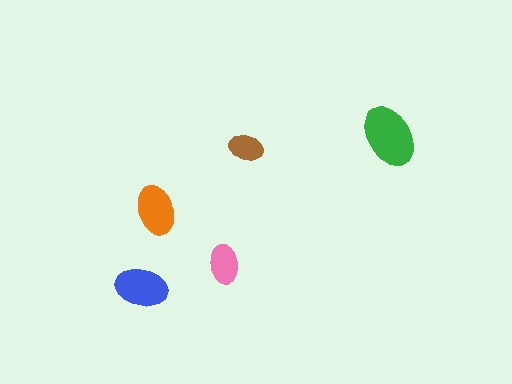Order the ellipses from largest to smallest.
the green one, the blue one, the orange one, the pink one, the brown one.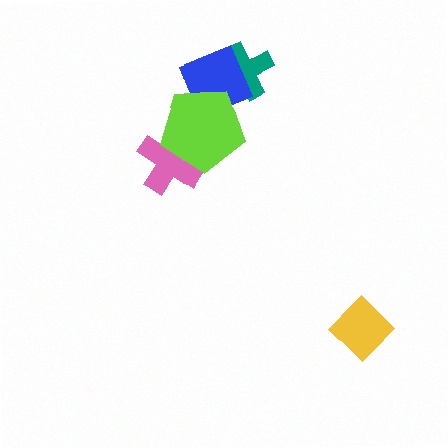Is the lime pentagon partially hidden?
No, no other shape covers it.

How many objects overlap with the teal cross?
1 object overlaps with the teal cross.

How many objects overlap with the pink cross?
1 object overlaps with the pink cross.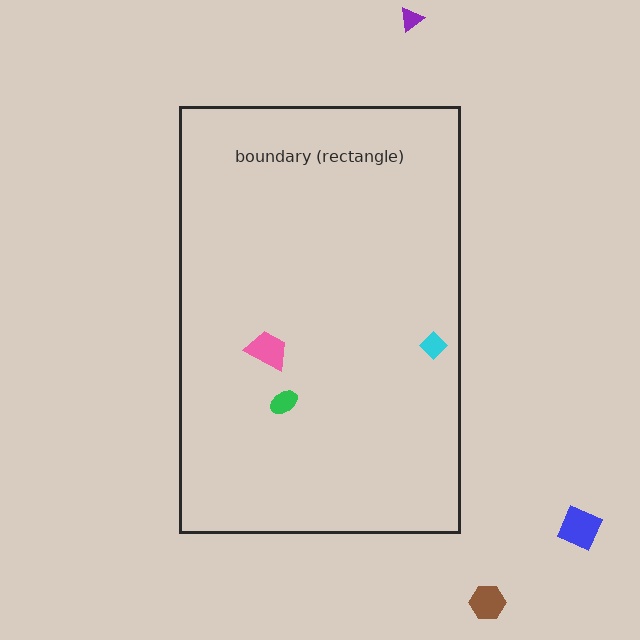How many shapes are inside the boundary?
3 inside, 3 outside.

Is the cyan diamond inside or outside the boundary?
Inside.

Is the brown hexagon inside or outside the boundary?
Outside.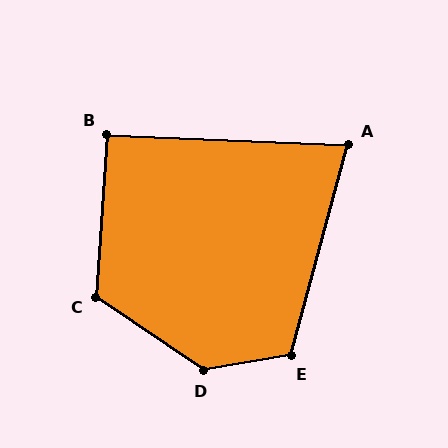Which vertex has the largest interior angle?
D, at approximately 136 degrees.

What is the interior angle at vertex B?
Approximately 91 degrees (approximately right).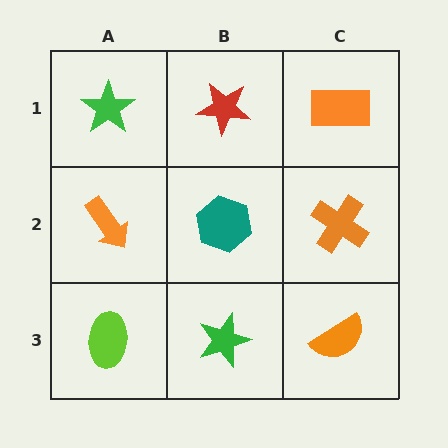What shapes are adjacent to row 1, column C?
An orange cross (row 2, column C), a red star (row 1, column B).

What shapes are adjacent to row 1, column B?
A teal hexagon (row 2, column B), a green star (row 1, column A), an orange rectangle (row 1, column C).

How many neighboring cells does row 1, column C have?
2.